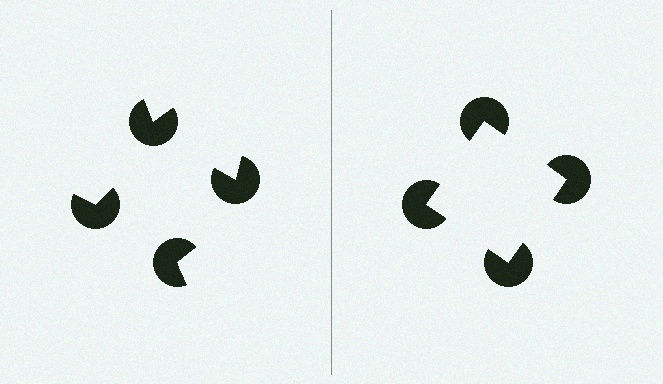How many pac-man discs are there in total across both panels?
8 — 4 on each side.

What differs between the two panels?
The pac-man discs are positioned identically on both sides; only the wedge orientations differ. On the right they align to a square; on the left they are misaligned.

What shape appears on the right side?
An illusory square.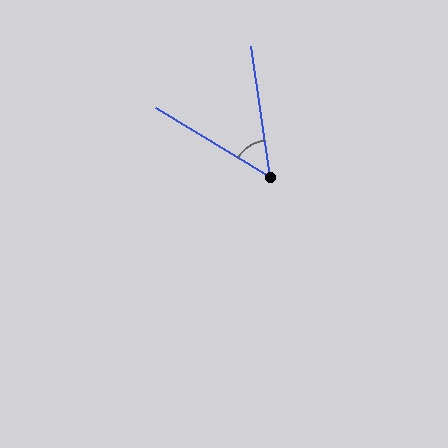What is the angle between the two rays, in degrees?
Approximately 51 degrees.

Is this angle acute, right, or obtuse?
It is acute.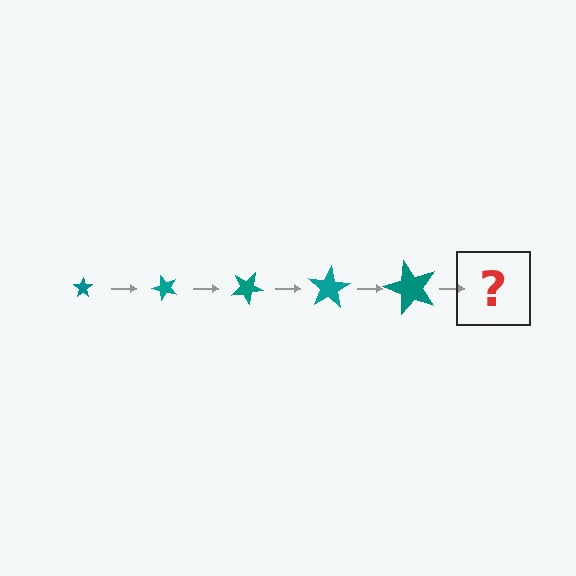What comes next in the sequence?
The next element should be a star, larger than the previous one and rotated 250 degrees from the start.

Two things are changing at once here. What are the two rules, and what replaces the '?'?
The two rules are that the star grows larger each step and it rotates 50 degrees each step. The '?' should be a star, larger than the previous one and rotated 250 degrees from the start.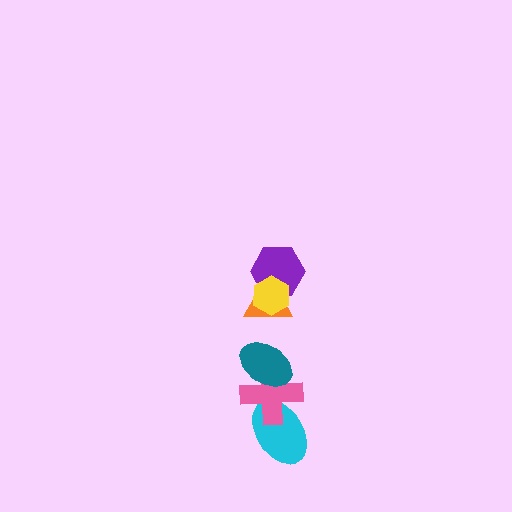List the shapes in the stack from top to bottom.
From top to bottom: the yellow hexagon, the purple hexagon, the orange triangle, the teal ellipse, the pink cross, the cyan ellipse.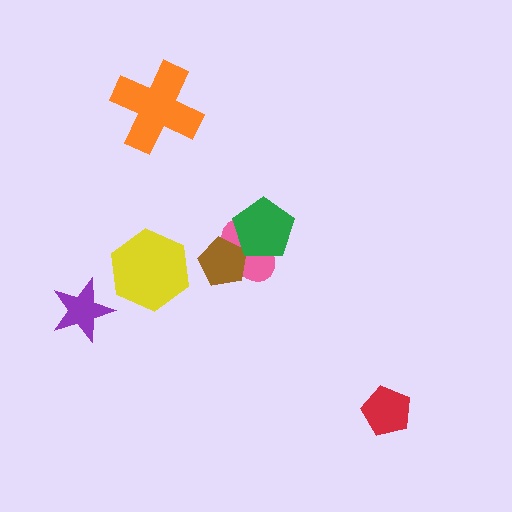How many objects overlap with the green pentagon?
2 objects overlap with the green pentagon.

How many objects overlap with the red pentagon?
0 objects overlap with the red pentagon.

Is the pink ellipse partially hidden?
Yes, it is partially covered by another shape.